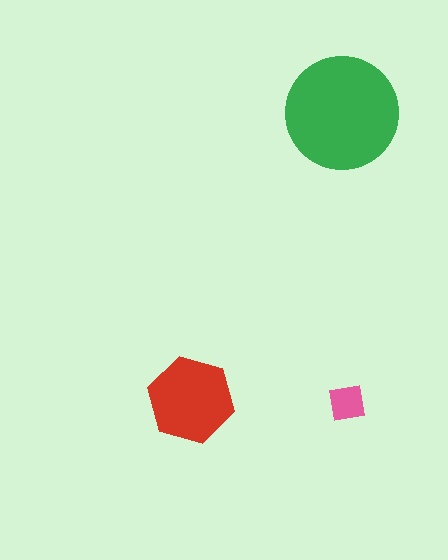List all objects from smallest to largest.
The pink square, the red hexagon, the green circle.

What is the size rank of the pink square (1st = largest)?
3rd.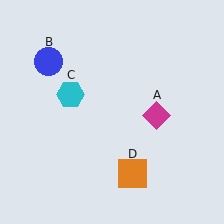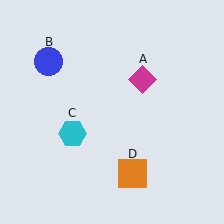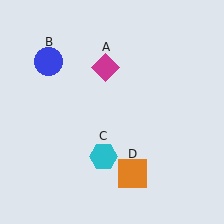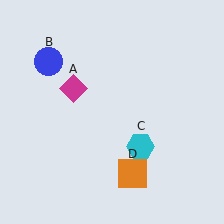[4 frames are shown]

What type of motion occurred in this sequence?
The magenta diamond (object A), cyan hexagon (object C) rotated counterclockwise around the center of the scene.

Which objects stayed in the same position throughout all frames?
Blue circle (object B) and orange square (object D) remained stationary.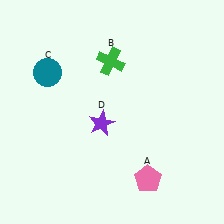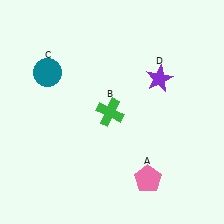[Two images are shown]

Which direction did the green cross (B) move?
The green cross (B) moved down.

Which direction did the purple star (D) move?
The purple star (D) moved right.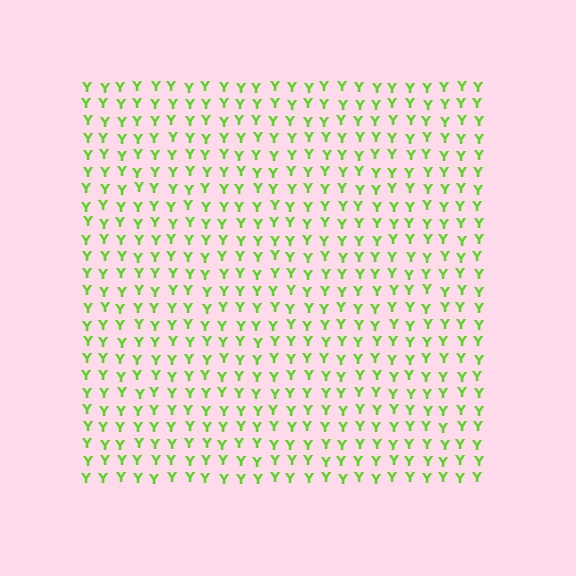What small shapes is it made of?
It is made of small letter Y's.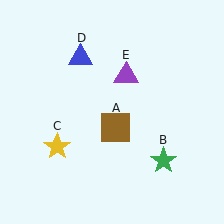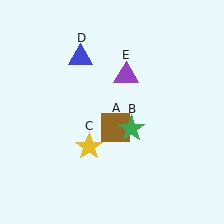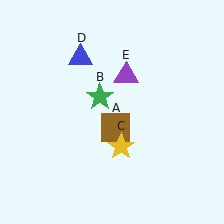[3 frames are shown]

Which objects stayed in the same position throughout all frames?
Brown square (object A) and blue triangle (object D) and purple triangle (object E) remained stationary.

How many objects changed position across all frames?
2 objects changed position: green star (object B), yellow star (object C).